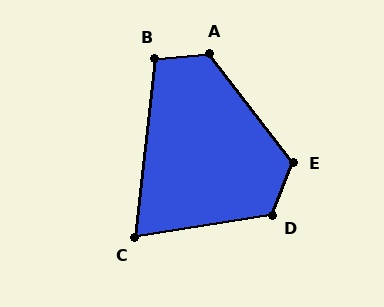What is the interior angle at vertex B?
Approximately 102 degrees (obtuse).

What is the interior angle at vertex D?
Approximately 120 degrees (obtuse).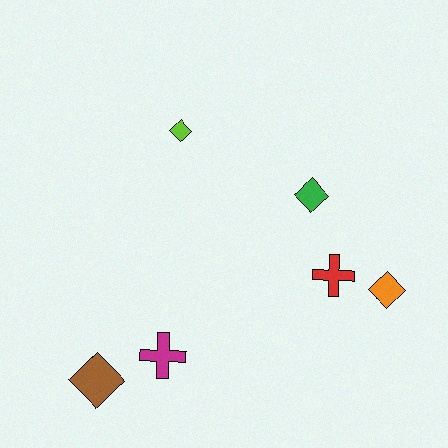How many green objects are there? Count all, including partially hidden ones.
There is 1 green object.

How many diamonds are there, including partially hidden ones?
There are 4 diamonds.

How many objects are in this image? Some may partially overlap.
There are 6 objects.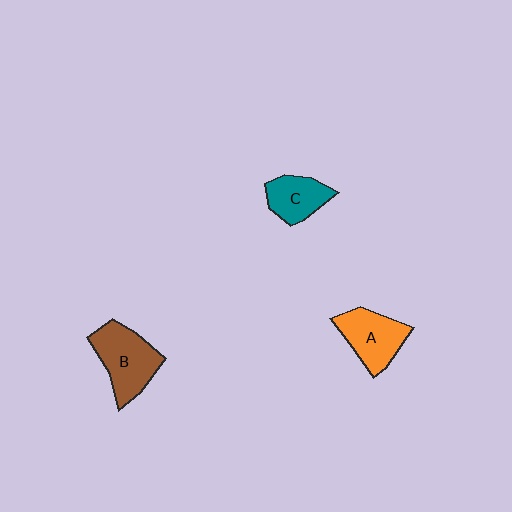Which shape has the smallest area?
Shape C (teal).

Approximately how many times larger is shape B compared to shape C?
Approximately 1.5 times.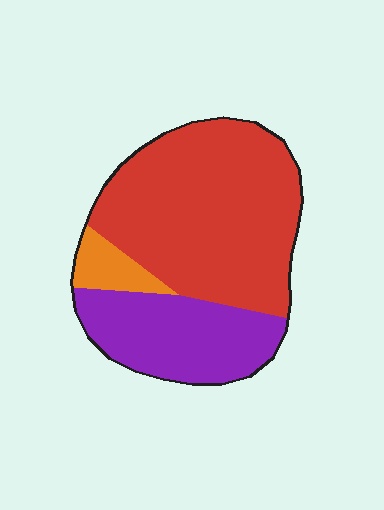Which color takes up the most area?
Red, at roughly 60%.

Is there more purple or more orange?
Purple.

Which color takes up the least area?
Orange, at roughly 5%.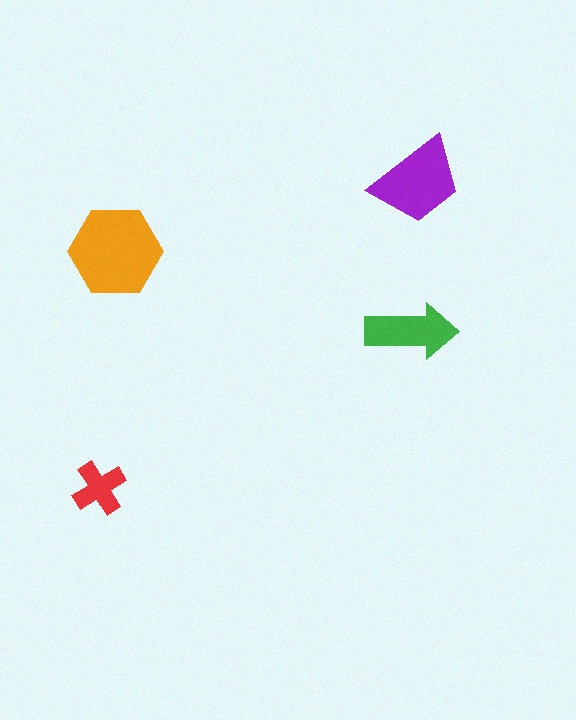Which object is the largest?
The orange hexagon.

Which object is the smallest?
The red cross.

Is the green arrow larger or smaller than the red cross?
Larger.